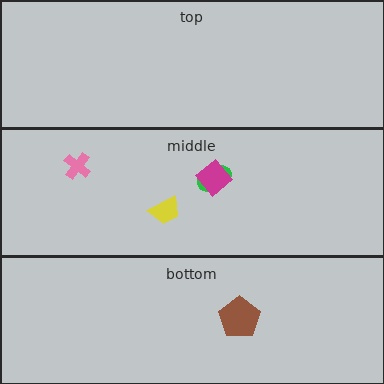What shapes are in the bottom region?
The brown pentagon.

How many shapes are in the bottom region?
1.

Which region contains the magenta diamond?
The middle region.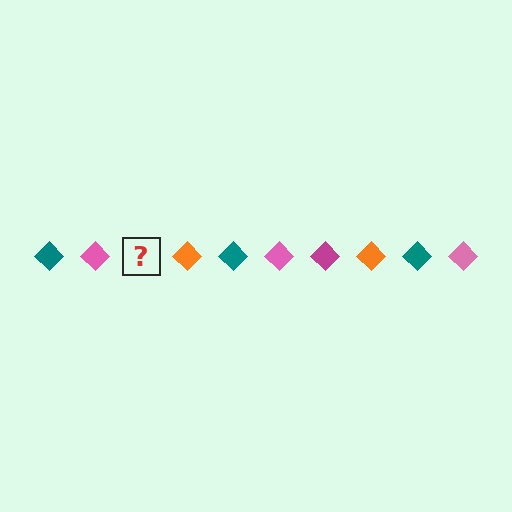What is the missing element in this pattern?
The missing element is a magenta diamond.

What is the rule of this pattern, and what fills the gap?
The rule is that the pattern cycles through teal, pink, magenta, orange diamonds. The gap should be filled with a magenta diamond.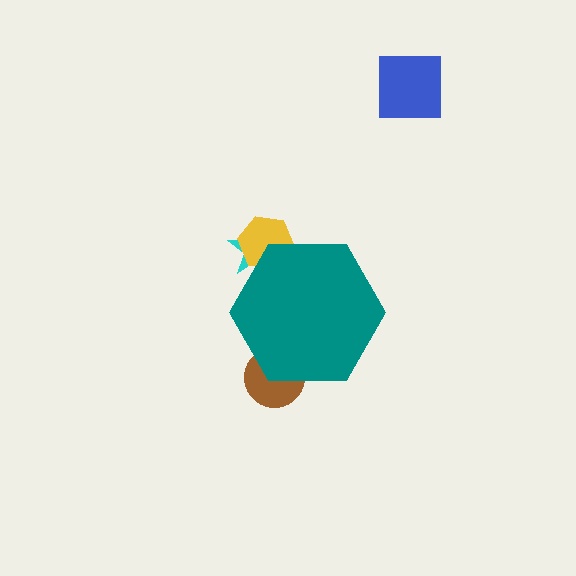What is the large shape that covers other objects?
A teal hexagon.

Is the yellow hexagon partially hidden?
Yes, the yellow hexagon is partially hidden behind the teal hexagon.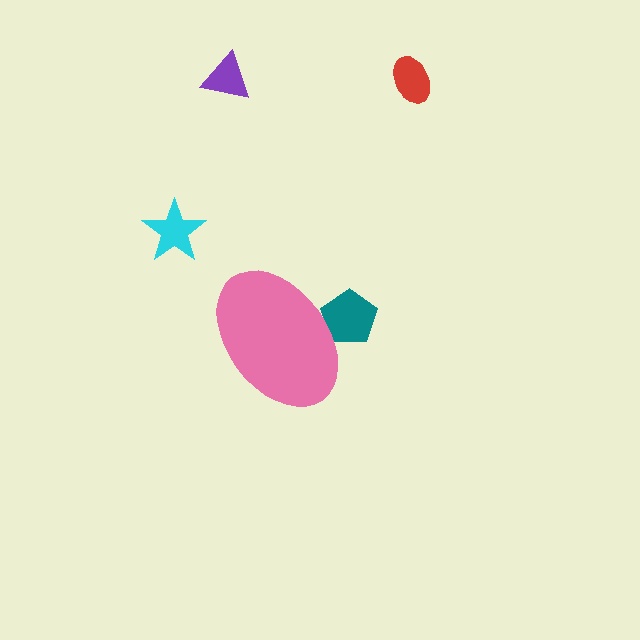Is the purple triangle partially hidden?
No, the purple triangle is fully visible.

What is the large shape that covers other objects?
A pink ellipse.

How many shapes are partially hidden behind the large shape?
1 shape is partially hidden.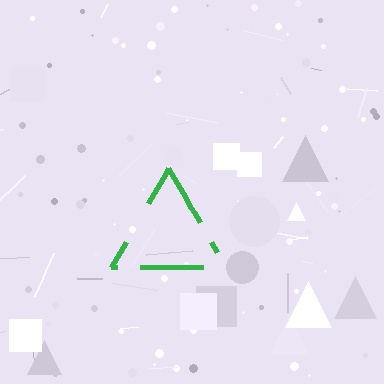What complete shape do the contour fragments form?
The contour fragments form a triangle.